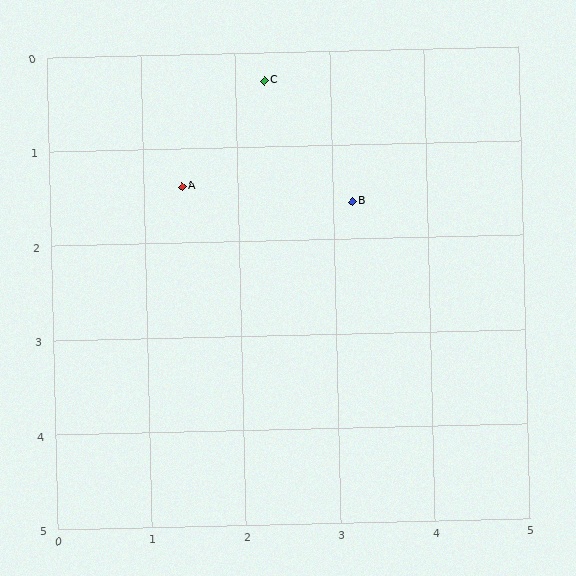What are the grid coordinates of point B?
Point B is at approximately (3.2, 1.6).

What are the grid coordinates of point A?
Point A is at approximately (1.4, 1.4).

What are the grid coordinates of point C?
Point C is at approximately (2.3, 0.3).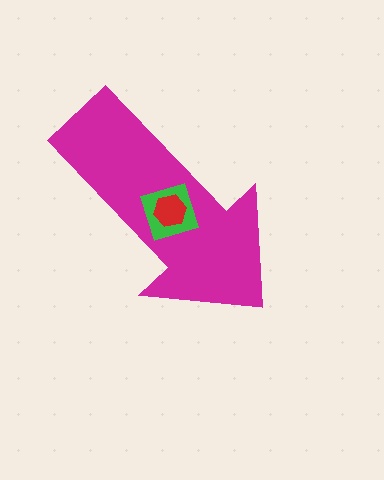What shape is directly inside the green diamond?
The red hexagon.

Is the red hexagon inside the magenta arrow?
Yes.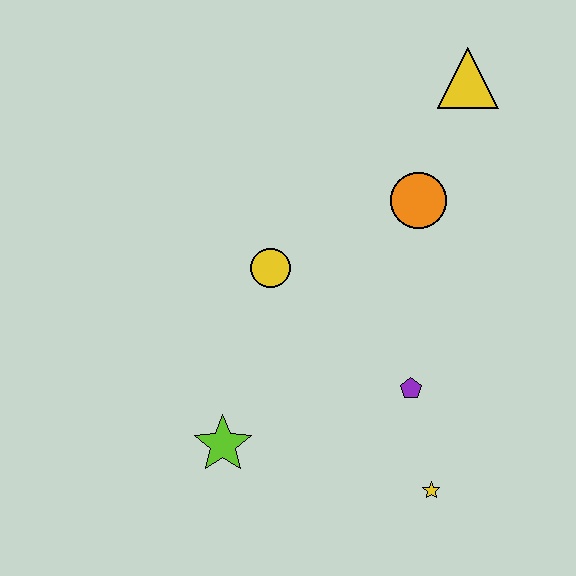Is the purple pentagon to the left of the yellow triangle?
Yes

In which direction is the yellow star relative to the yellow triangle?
The yellow star is below the yellow triangle.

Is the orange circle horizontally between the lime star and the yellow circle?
No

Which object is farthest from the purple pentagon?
The yellow triangle is farthest from the purple pentagon.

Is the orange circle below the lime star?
No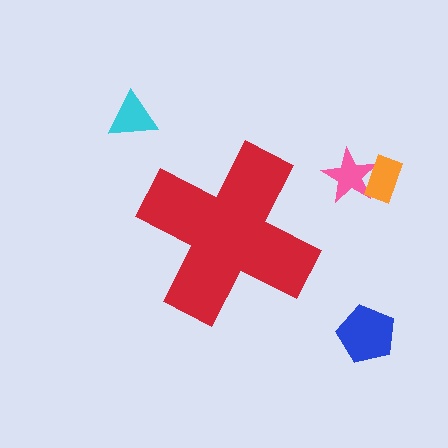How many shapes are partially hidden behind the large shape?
0 shapes are partially hidden.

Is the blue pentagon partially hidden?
No, the blue pentagon is fully visible.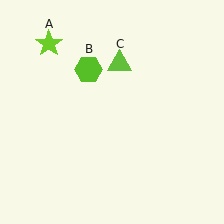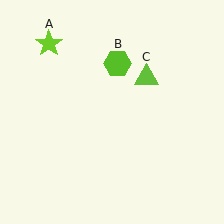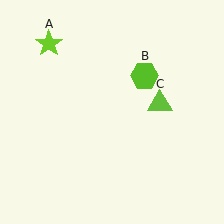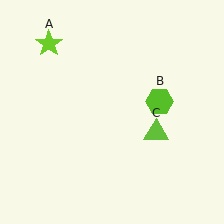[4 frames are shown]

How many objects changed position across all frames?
2 objects changed position: lime hexagon (object B), lime triangle (object C).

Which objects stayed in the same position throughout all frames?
Lime star (object A) remained stationary.